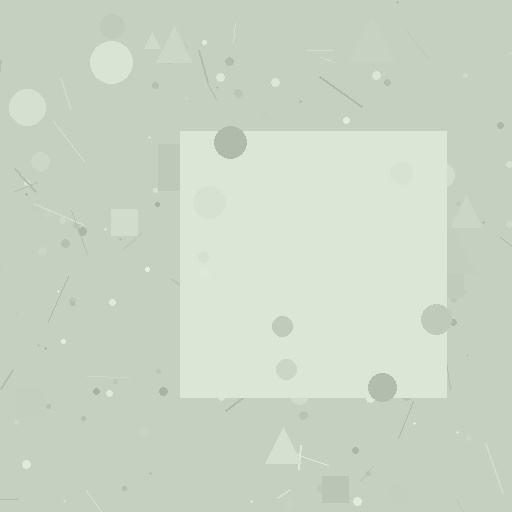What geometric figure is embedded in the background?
A square is embedded in the background.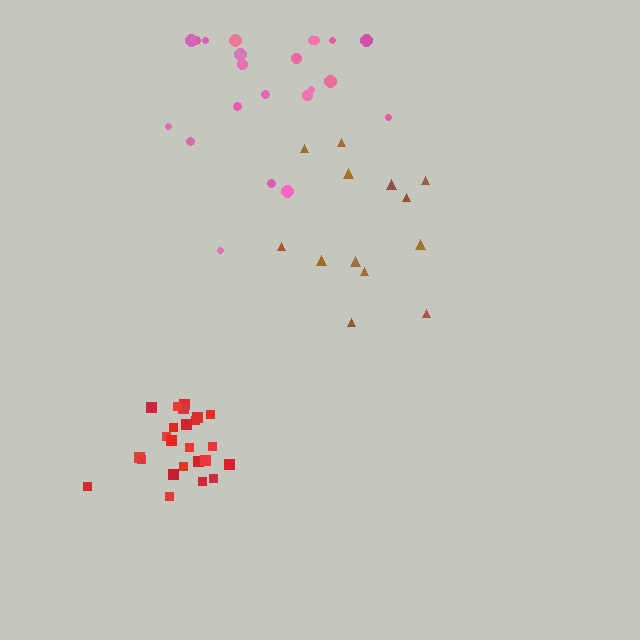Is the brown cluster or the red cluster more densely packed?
Red.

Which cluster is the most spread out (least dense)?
Brown.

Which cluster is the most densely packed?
Red.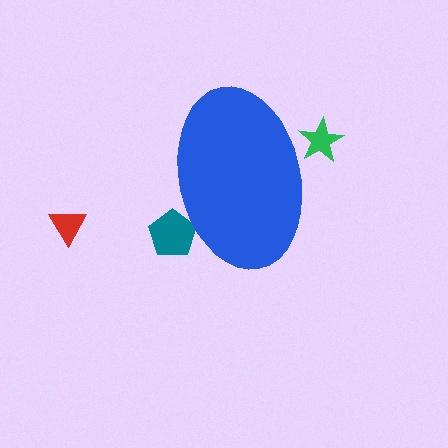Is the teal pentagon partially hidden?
Yes, the teal pentagon is partially hidden behind the blue ellipse.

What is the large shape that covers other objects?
A blue ellipse.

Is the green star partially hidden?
Yes, the green star is partially hidden behind the blue ellipse.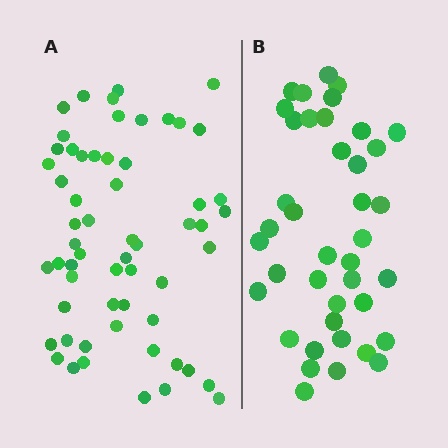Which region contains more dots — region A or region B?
Region A (the left region) has more dots.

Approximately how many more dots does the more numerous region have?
Region A has approximately 20 more dots than region B.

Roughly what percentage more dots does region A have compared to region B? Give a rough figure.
About 50% more.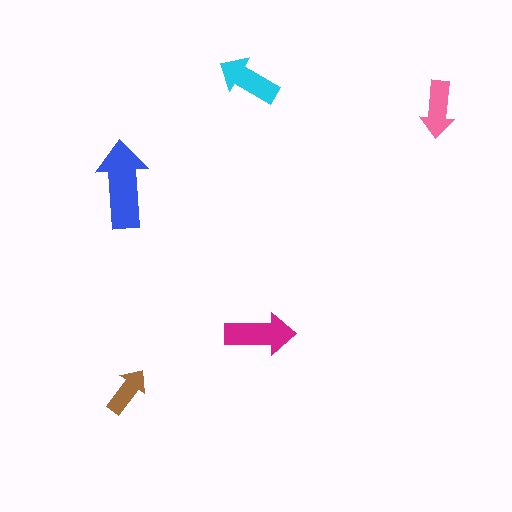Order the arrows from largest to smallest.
the blue one, the magenta one, the cyan one, the pink one, the brown one.